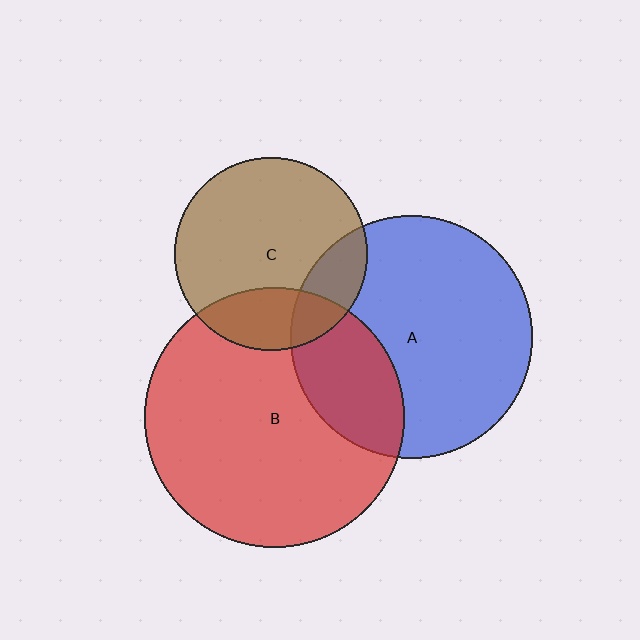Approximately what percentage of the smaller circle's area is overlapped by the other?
Approximately 25%.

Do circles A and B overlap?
Yes.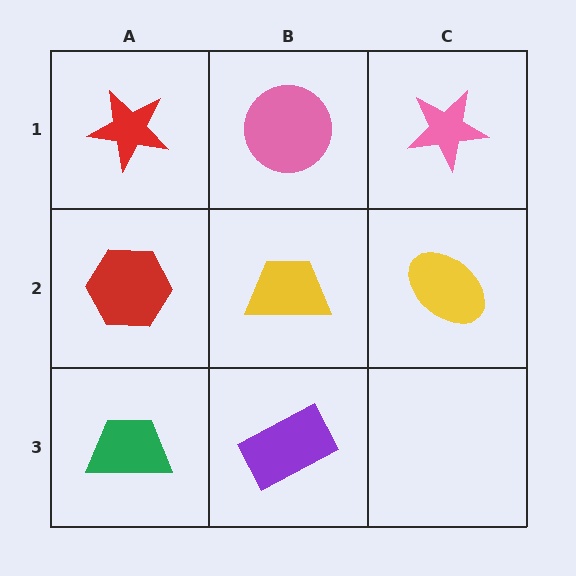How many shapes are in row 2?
3 shapes.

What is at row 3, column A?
A green trapezoid.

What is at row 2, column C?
A yellow ellipse.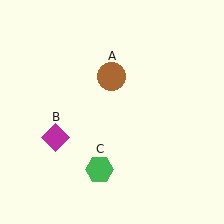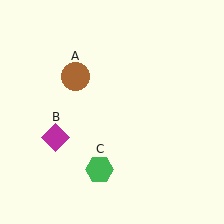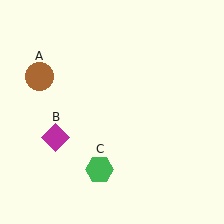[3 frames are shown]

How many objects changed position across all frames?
1 object changed position: brown circle (object A).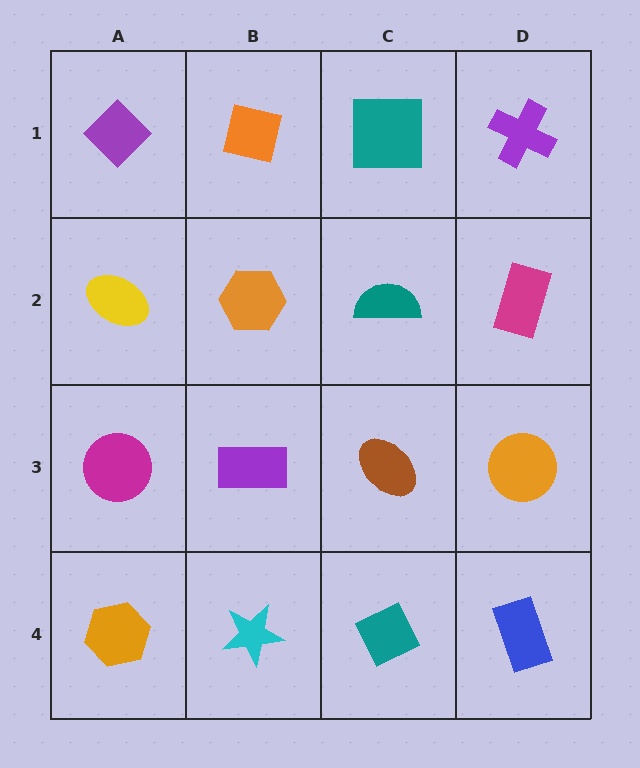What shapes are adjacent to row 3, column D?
A magenta rectangle (row 2, column D), a blue rectangle (row 4, column D), a brown ellipse (row 3, column C).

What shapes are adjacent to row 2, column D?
A purple cross (row 1, column D), an orange circle (row 3, column D), a teal semicircle (row 2, column C).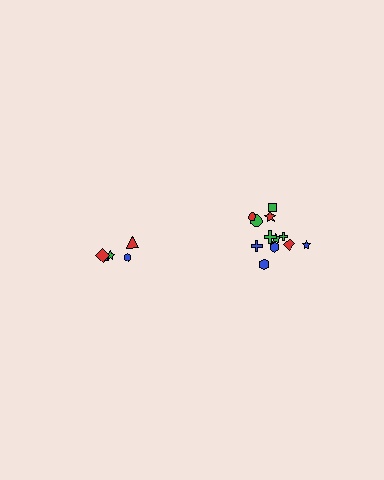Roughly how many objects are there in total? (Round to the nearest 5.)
Roughly 15 objects in total.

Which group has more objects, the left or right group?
The right group.